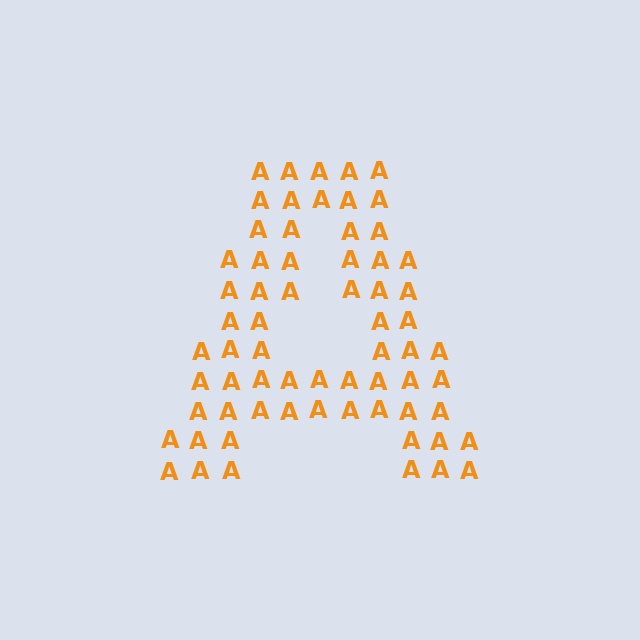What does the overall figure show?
The overall figure shows the letter A.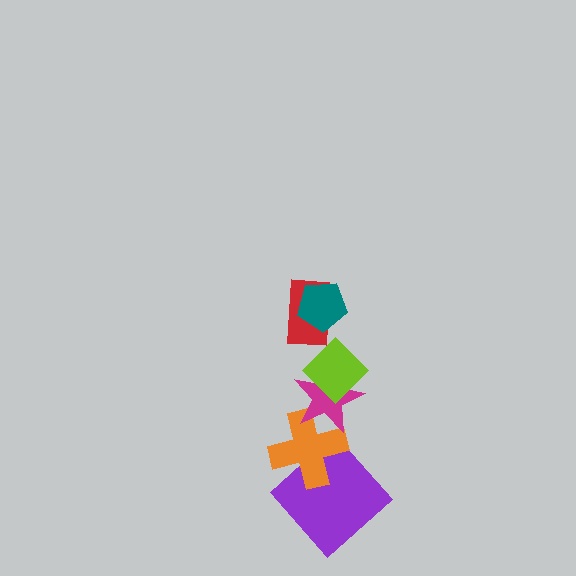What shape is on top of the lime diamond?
The red rectangle is on top of the lime diamond.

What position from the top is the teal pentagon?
The teal pentagon is 1st from the top.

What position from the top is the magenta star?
The magenta star is 4th from the top.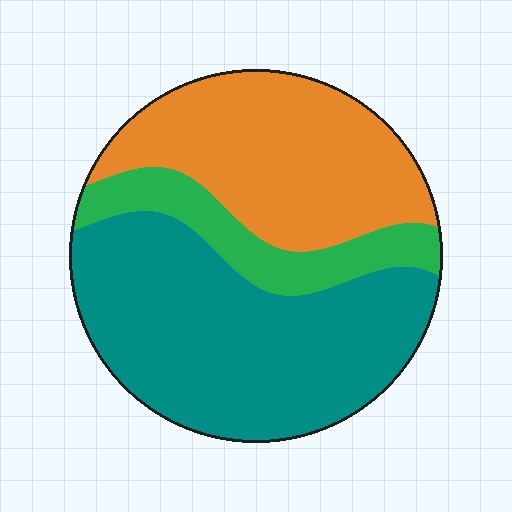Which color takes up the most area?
Teal, at roughly 50%.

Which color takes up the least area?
Green, at roughly 15%.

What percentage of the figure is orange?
Orange takes up about one third (1/3) of the figure.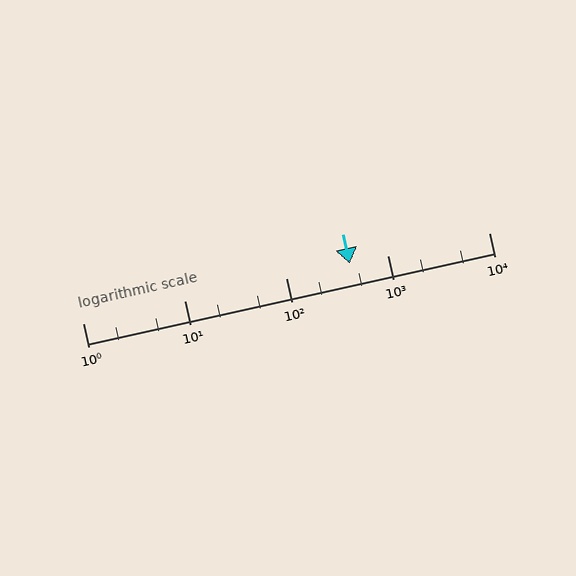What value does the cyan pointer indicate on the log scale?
The pointer indicates approximately 430.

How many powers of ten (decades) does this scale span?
The scale spans 4 decades, from 1 to 10000.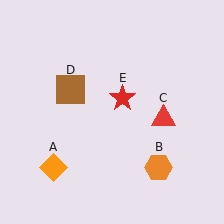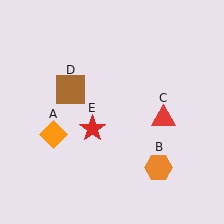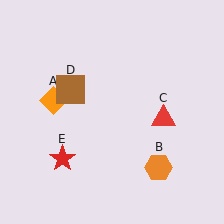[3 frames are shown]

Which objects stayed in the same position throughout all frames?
Orange hexagon (object B) and red triangle (object C) and brown square (object D) remained stationary.